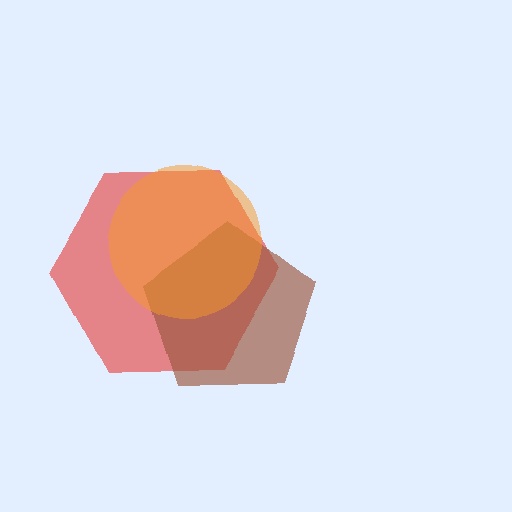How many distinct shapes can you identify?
There are 3 distinct shapes: a red hexagon, a brown pentagon, an orange circle.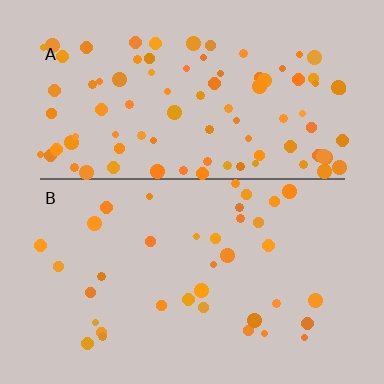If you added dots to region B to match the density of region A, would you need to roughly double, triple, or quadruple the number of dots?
Approximately double.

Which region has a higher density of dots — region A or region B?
A (the top).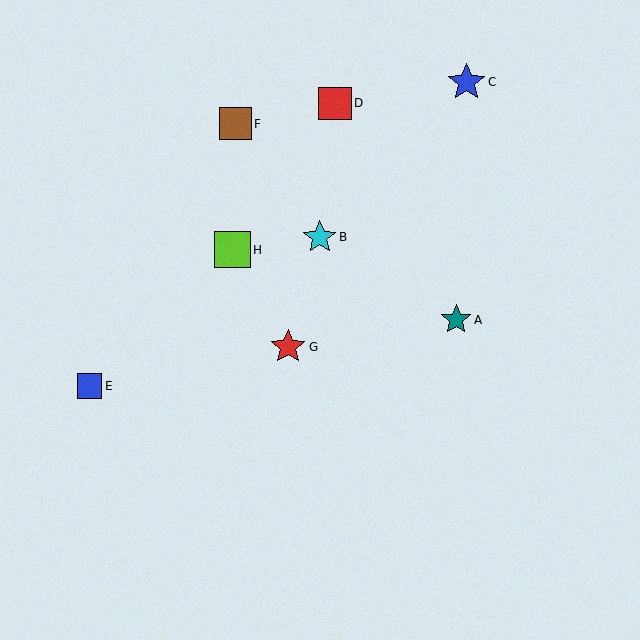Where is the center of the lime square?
The center of the lime square is at (232, 250).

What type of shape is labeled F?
Shape F is a brown square.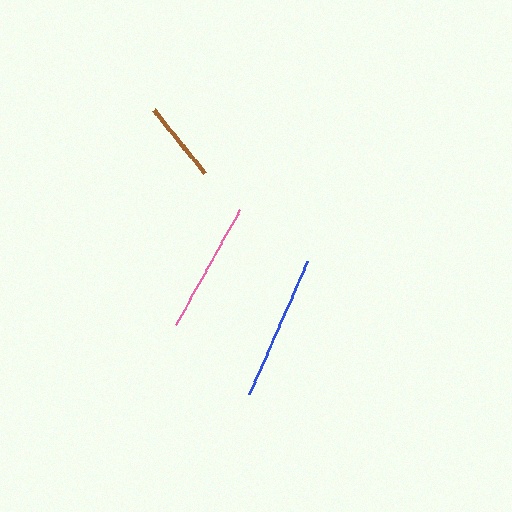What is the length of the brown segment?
The brown segment is approximately 81 pixels long.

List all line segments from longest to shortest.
From longest to shortest: blue, pink, brown.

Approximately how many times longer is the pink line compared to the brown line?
The pink line is approximately 1.6 times the length of the brown line.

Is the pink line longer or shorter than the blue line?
The blue line is longer than the pink line.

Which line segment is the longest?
The blue line is the longest at approximately 145 pixels.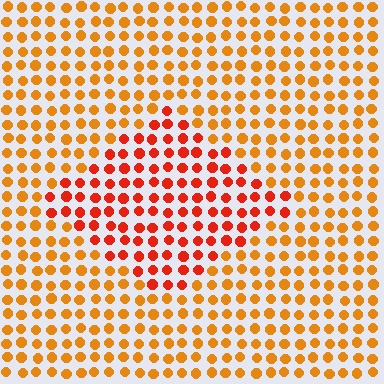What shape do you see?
I see a diamond.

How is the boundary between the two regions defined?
The boundary is defined purely by a slight shift in hue (about 29 degrees). Spacing, size, and orientation are identical on both sides.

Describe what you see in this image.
The image is filled with small orange elements in a uniform arrangement. A diamond-shaped region is visible where the elements are tinted to a slightly different hue, forming a subtle color boundary.